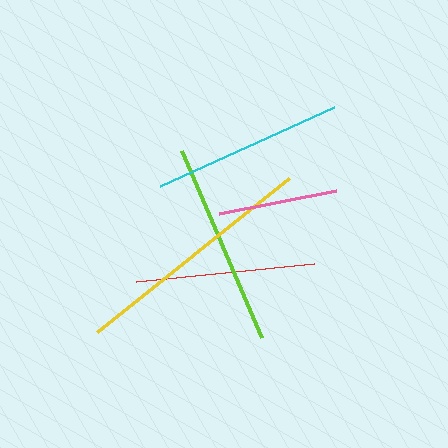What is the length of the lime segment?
The lime segment is approximately 203 pixels long.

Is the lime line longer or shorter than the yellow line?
The yellow line is longer than the lime line.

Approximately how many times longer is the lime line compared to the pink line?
The lime line is approximately 1.7 times the length of the pink line.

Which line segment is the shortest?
The pink line is the shortest at approximately 119 pixels.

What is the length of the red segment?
The red segment is approximately 179 pixels long.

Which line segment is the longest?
The yellow line is the longest at approximately 247 pixels.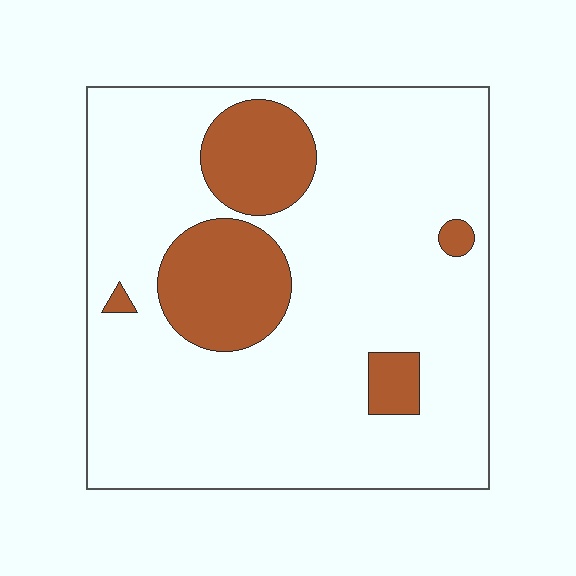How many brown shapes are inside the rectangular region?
5.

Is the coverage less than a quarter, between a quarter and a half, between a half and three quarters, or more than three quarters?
Less than a quarter.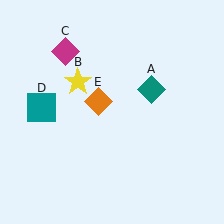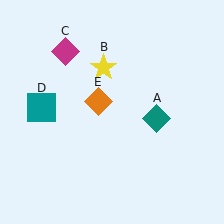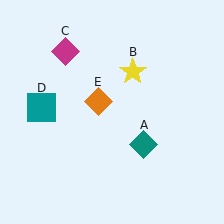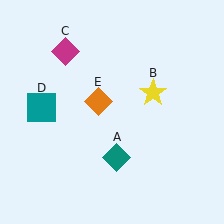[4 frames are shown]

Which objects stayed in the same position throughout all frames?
Magenta diamond (object C) and teal square (object D) and orange diamond (object E) remained stationary.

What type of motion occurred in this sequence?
The teal diamond (object A), yellow star (object B) rotated clockwise around the center of the scene.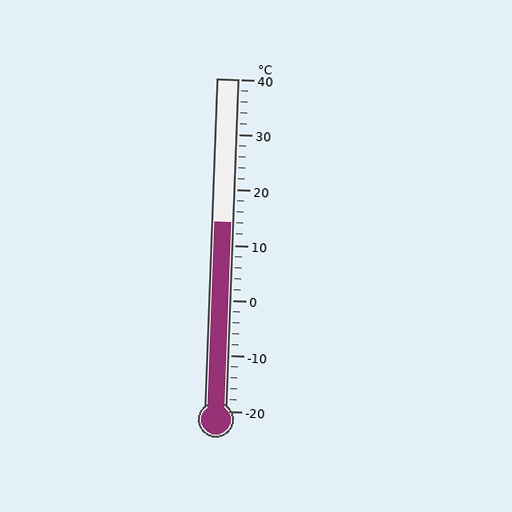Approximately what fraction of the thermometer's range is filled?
The thermometer is filled to approximately 55% of its range.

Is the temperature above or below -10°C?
The temperature is above -10°C.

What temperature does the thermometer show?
The thermometer shows approximately 14°C.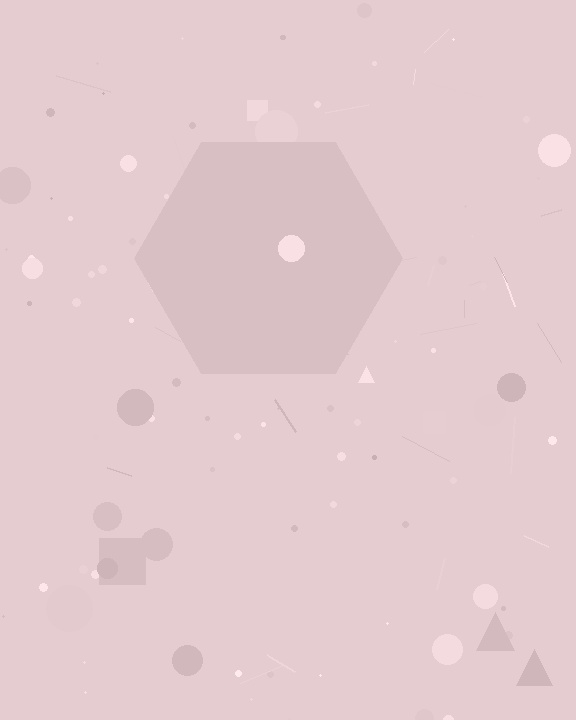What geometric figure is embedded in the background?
A hexagon is embedded in the background.